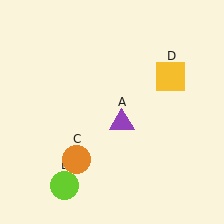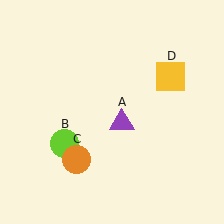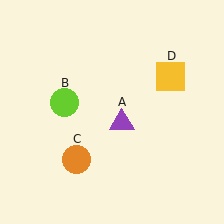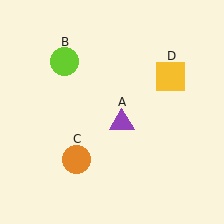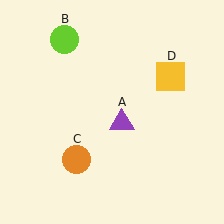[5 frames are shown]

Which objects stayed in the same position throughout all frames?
Purple triangle (object A) and orange circle (object C) and yellow square (object D) remained stationary.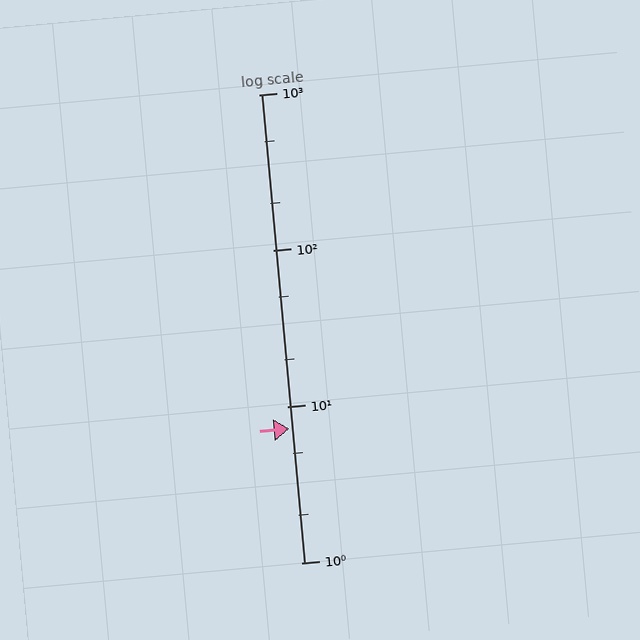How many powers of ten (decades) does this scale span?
The scale spans 3 decades, from 1 to 1000.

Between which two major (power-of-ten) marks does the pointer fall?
The pointer is between 1 and 10.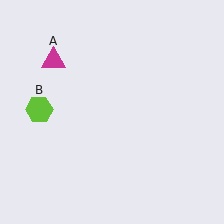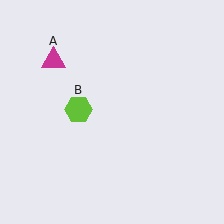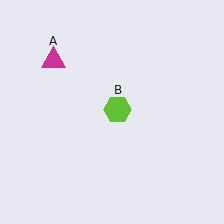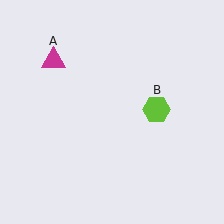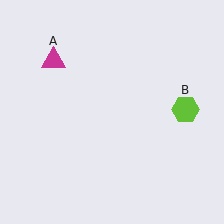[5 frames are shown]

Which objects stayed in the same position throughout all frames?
Magenta triangle (object A) remained stationary.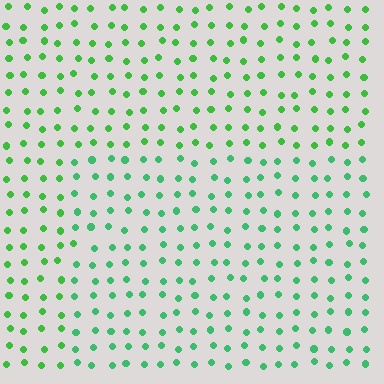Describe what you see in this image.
The image is filled with small green elements in a uniform arrangement. A rectangle-shaped region is visible where the elements are tinted to a slightly different hue, forming a subtle color boundary.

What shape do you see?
I see a rectangle.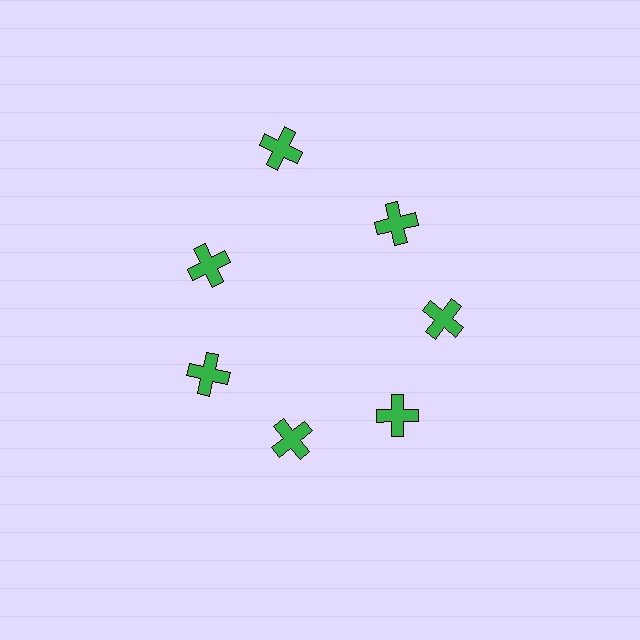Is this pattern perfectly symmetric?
No. The 7 green crosses are arranged in a ring, but one element near the 12 o'clock position is pushed outward from the center, breaking the 7-fold rotational symmetry.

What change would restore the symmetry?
The symmetry would be restored by moving it inward, back onto the ring so that all 7 crosses sit at equal angles and equal distance from the center.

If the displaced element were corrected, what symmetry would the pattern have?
It would have 7-fold rotational symmetry — the pattern would map onto itself every 51 degrees.